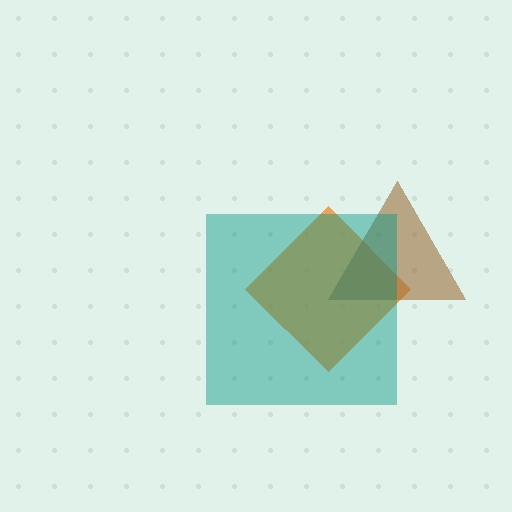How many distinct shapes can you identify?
There are 3 distinct shapes: an orange diamond, a brown triangle, a teal square.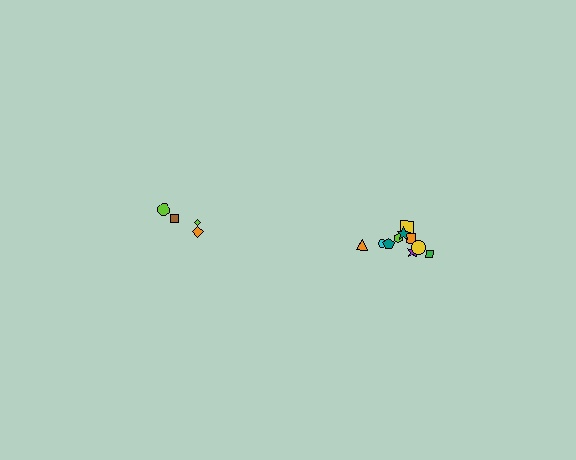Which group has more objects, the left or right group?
The right group.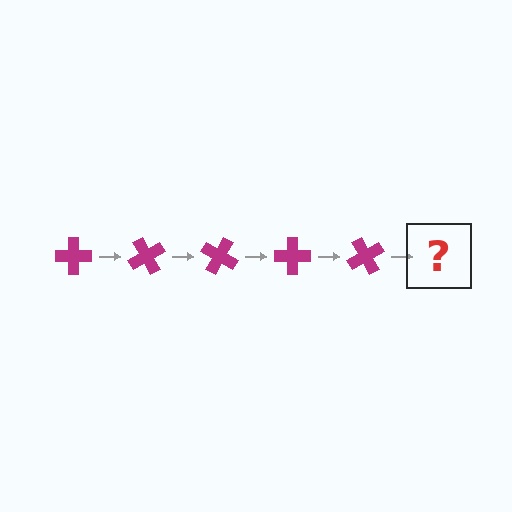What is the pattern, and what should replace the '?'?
The pattern is that the cross rotates 60 degrees each step. The '?' should be a magenta cross rotated 300 degrees.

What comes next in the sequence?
The next element should be a magenta cross rotated 300 degrees.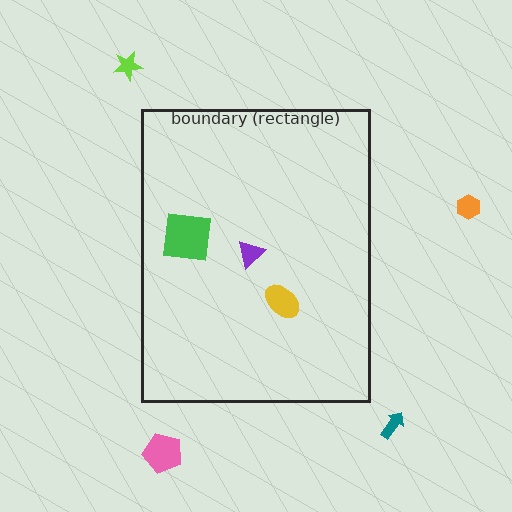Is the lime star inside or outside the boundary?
Outside.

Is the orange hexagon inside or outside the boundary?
Outside.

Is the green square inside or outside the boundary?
Inside.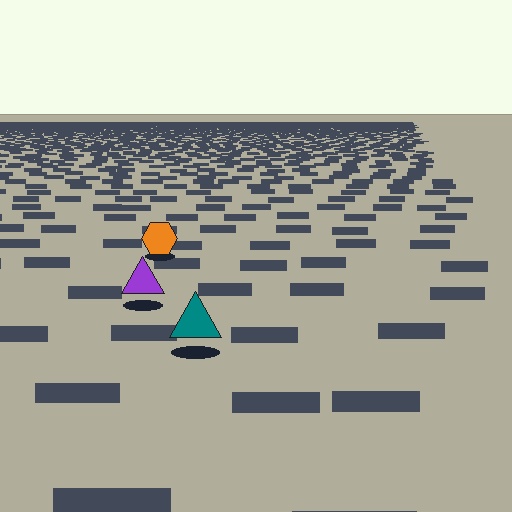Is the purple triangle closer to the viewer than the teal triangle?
No. The teal triangle is closer — you can tell from the texture gradient: the ground texture is coarser near it.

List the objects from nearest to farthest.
From nearest to farthest: the teal triangle, the purple triangle, the orange hexagon.